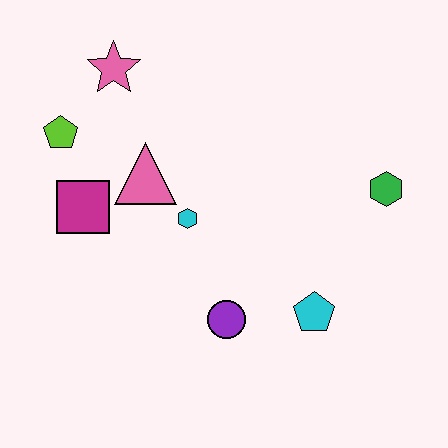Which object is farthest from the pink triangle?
The green hexagon is farthest from the pink triangle.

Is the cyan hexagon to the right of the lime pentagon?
Yes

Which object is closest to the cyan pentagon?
The purple circle is closest to the cyan pentagon.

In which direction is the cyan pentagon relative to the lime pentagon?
The cyan pentagon is to the right of the lime pentagon.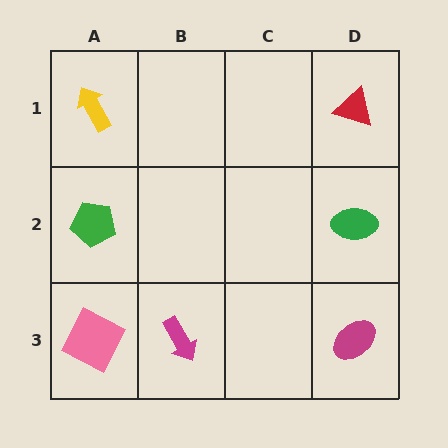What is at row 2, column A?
A green pentagon.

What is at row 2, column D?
A green ellipse.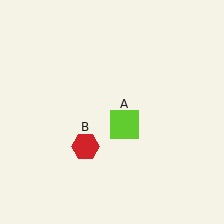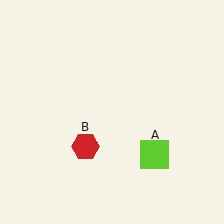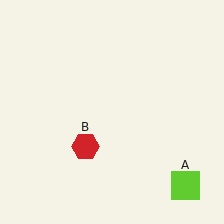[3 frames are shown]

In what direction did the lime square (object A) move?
The lime square (object A) moved down and to the right.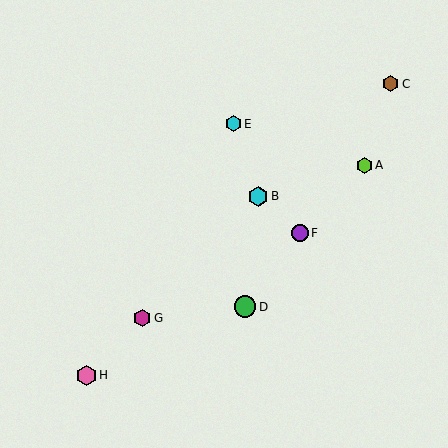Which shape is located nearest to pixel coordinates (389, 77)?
The brown hexagon (labeled C) at (390, 84) is nearest to that location.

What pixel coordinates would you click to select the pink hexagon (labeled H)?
Click at (86, 375) to select the pink hexagon H.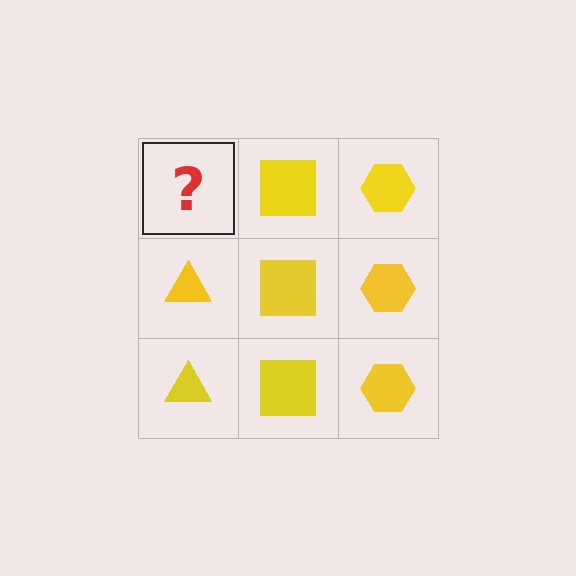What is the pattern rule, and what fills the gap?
The rule is that each column has a consistent shape. The gap should be filled with a yellow triangle.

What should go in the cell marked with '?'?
The missing cell should contain a yellow triangle.